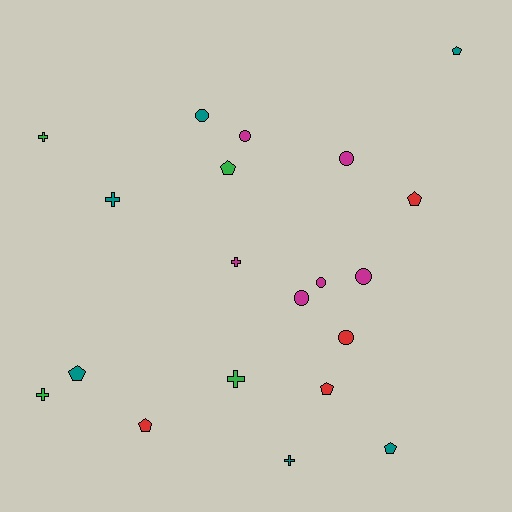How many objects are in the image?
There are 20 objects.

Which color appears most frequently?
Teal, with 6 objects.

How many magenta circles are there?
There are 5 magenta circles.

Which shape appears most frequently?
Circle, with 7 objects.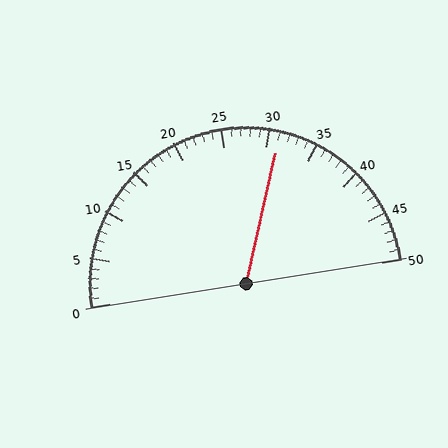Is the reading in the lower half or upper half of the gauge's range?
The reading is in the upper half of the range (0 to 50).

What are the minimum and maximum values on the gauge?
The gauge ranges from 0 to 50.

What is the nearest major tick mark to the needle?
The nearest major tick mark is 30.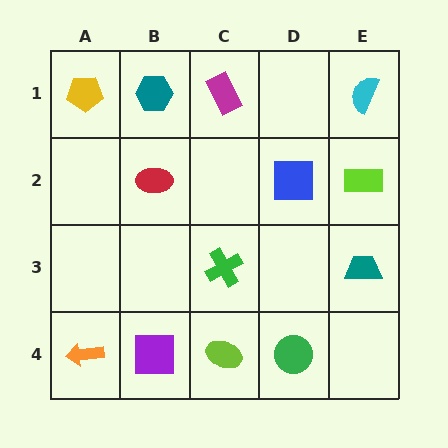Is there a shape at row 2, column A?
No, that cell is empty.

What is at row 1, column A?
A yellow pentagon.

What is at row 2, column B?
A red ellipse.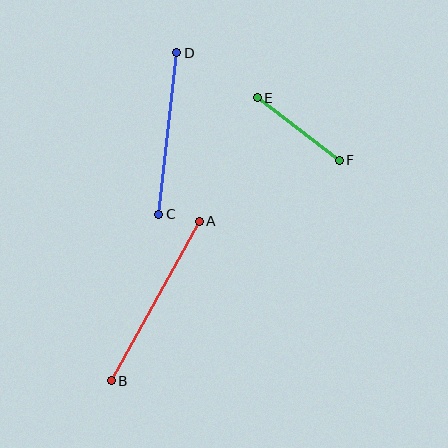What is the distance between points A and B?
The distance is approximately 182 pixels.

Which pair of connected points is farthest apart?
Points A and B are farthest apart.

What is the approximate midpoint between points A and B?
The midpoint is at approximately (155, 301) pixels.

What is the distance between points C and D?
The distance is approximately 162 pixels.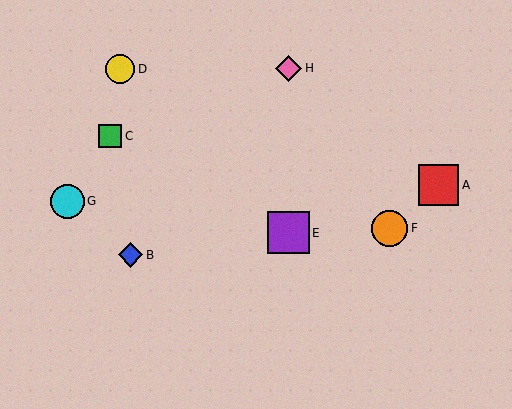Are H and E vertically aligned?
Yes, both are at x≈289.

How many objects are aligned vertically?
2 objects (E, H) are aligned vertically.